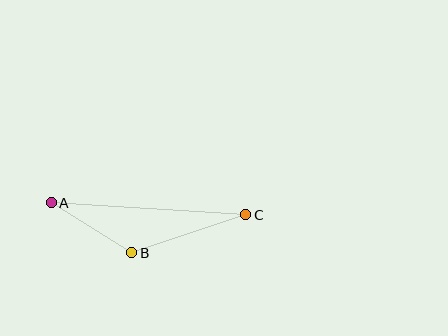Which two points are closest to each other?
Points A and B are closest to each other.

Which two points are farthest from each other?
Points A and C are farthest from each other.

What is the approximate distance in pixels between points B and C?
The distance between B and C is approximately 120 pixels.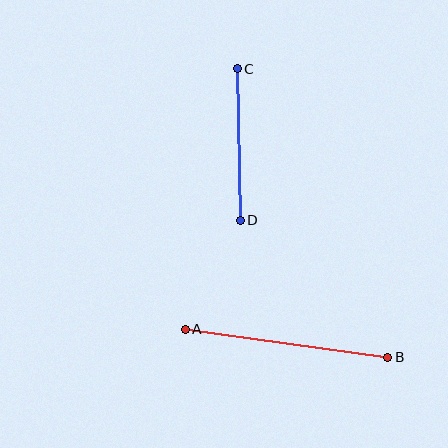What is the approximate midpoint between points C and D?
The midpoint is at approximately (239, 145) pixels.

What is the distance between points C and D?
The distance is approximately 151 pixels.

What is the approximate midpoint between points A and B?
The midpoint is at approximately (286, 343) pixels.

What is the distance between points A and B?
The distance is approximately 205 pixels.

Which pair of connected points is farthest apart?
Points A and B are farthest apart.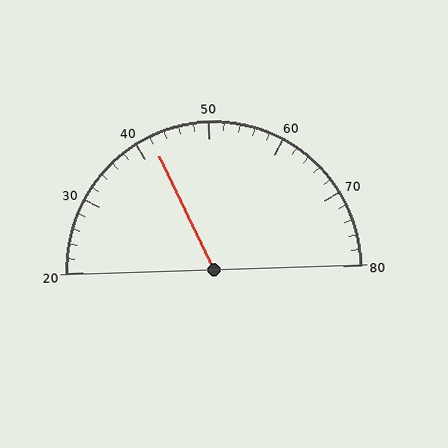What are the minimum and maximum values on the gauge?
The gauge ranges from 20 to 80.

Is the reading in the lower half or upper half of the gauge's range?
The reading is in the lower half of the range (20 to 80).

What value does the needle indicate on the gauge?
The needle indicates approximately 42.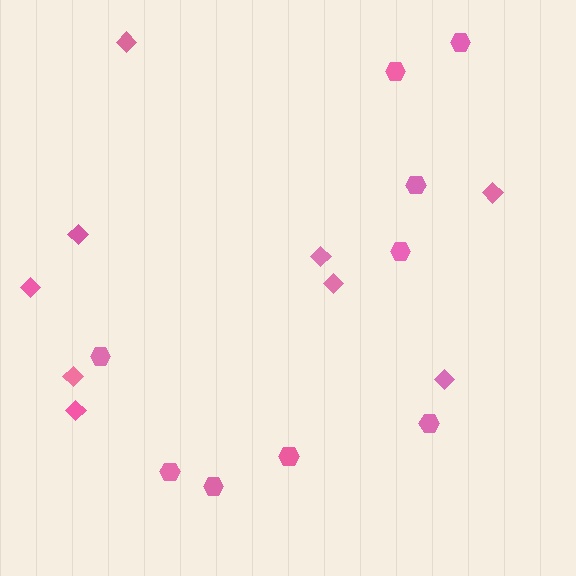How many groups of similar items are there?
There are 2 groups: one group of diamonds (9) and one group of hexagons (9).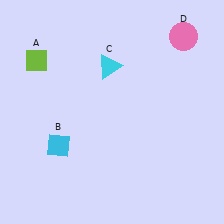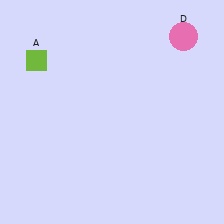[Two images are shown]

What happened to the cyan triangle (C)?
The cyan triangle (C) was removed in Image 2. It was in the top-left area of Image 1.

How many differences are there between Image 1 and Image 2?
There are 2 differences between the two images.